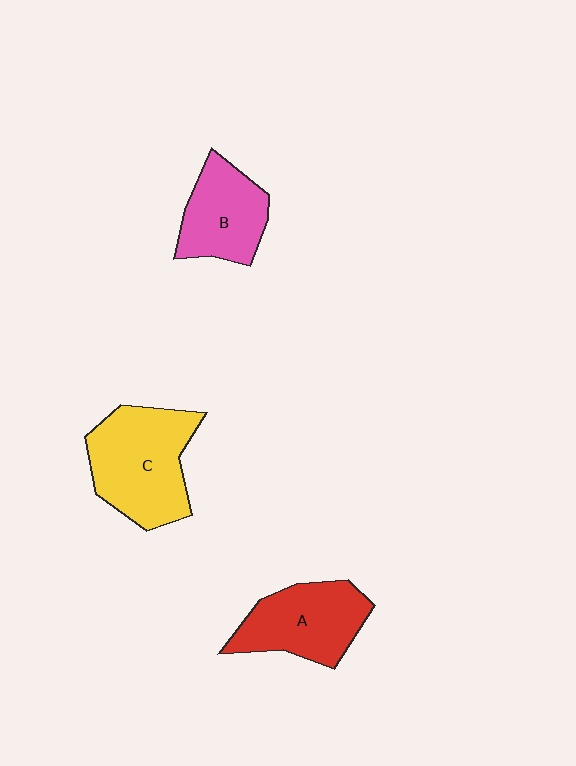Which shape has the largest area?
Shape C (yellow).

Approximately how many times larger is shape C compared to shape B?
Approximately 1.5 times.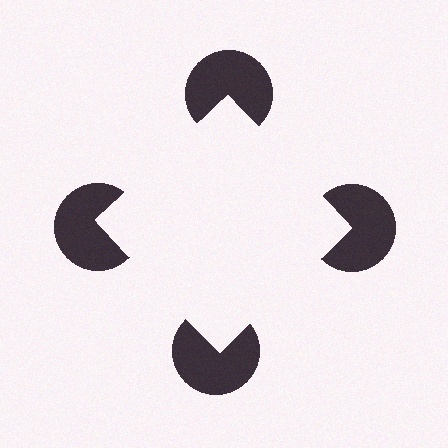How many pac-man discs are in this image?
There are 4 — one at each vertex of the illusory square.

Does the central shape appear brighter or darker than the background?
It typically appears slightly brighter than the background, even though no actual brightness change is drawn.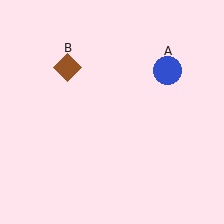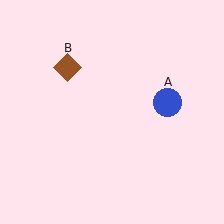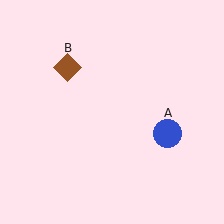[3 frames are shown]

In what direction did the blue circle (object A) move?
The blue circle (object A) moved down.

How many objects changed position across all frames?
1 object changed position: blue circle (object A).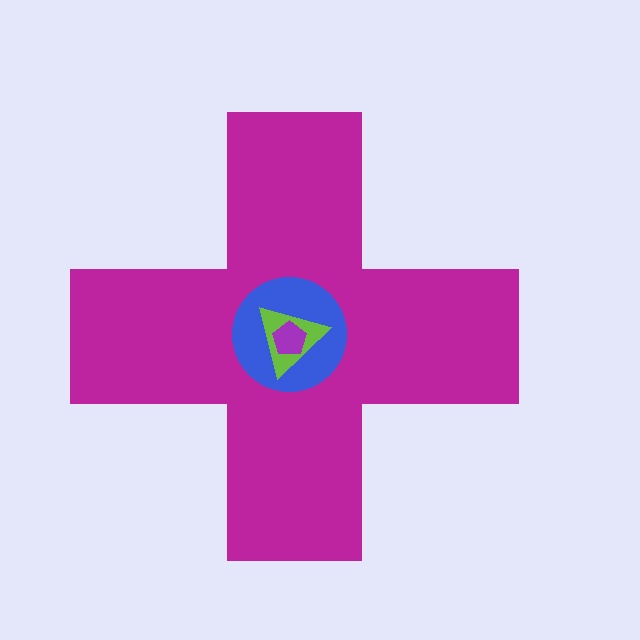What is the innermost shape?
The purple pentagon.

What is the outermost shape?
The magenta cross.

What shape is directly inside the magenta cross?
The blue circle.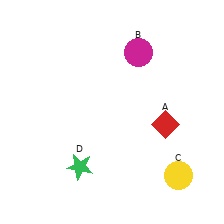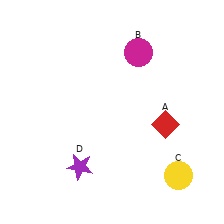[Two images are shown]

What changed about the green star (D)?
In Image 1, D is green. In Image 2, it changed to purple.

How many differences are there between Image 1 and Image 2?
There is 1 difference between the two images.